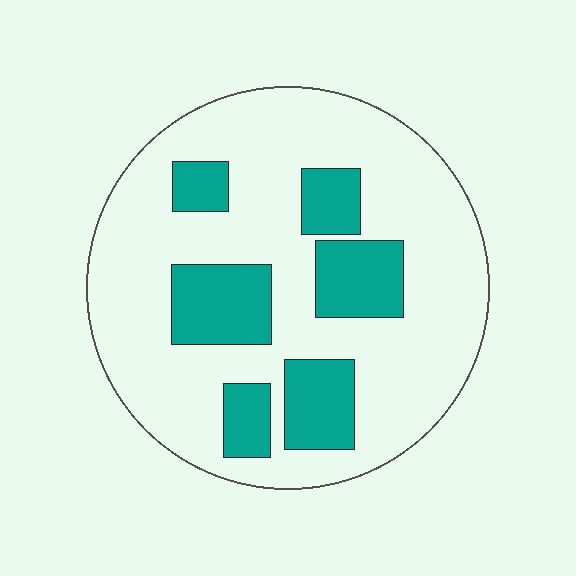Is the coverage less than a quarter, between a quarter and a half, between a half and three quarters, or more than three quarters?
Between a quarter and a half.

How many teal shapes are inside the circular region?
6.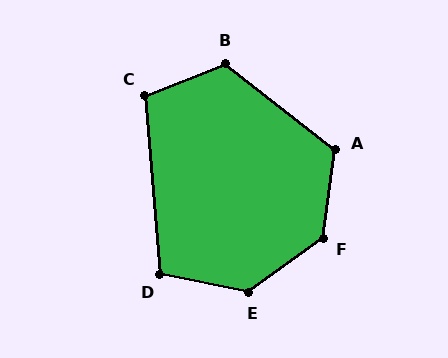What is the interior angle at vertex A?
Approximately 120 degrees (obtuse).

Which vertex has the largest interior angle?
F, at approximately 134 degrees.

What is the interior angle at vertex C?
Approximately 107 degrees (obtuse).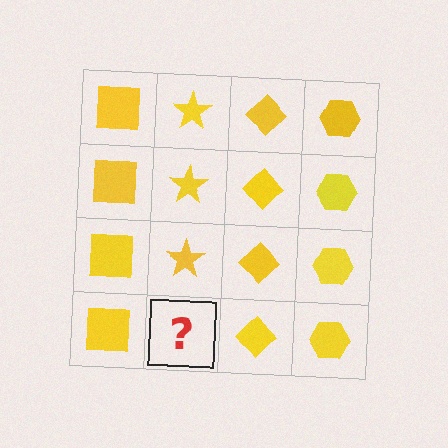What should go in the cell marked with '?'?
The missing cell should contain a yellow star.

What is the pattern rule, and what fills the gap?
The rule is that each column has a consistent shape. The gap should be filled with a yellow star.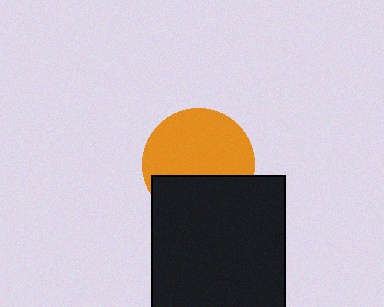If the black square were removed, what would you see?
You would see the complete orange circle.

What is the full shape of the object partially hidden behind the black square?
The partially hidden object is an orange circle.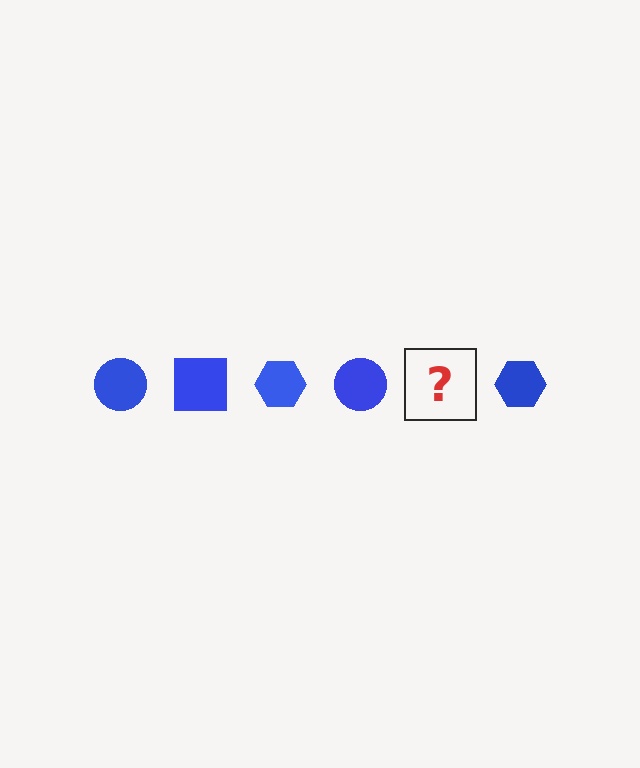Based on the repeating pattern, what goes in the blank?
The blank should be a blue square.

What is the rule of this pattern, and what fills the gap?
The rule is that the pattern cycles through circle, square, hexagon shapes in blue. The gap should be filled with a blue square.